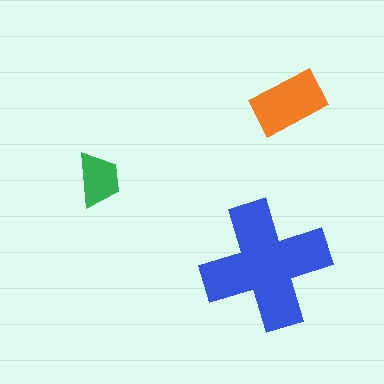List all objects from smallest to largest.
The green trapezoid, the orange rectangle, the blue cross.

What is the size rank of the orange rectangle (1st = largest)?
2nd.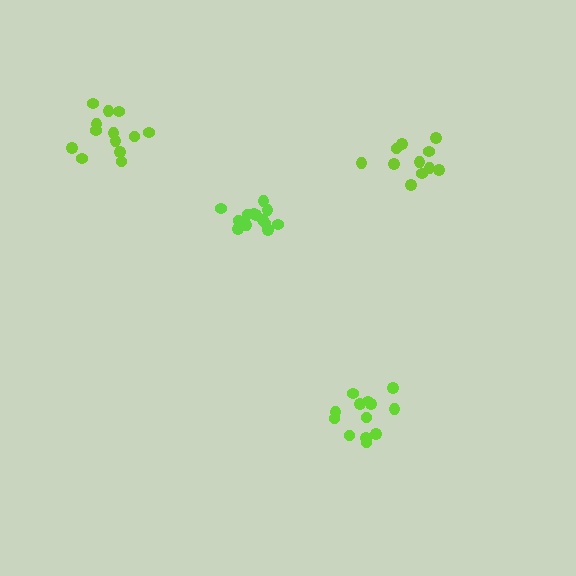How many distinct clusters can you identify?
There are 4 distinct clusters.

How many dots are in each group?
Group 1: 11 dots, Group 2: 13 dots, Group 3: 13 dots, Group 4: 13 dots (50 total).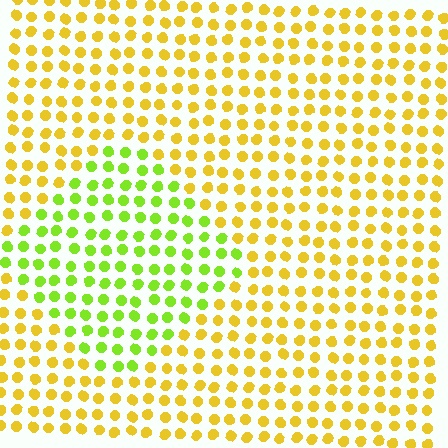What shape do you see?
I see a diamond.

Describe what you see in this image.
The image is filled with small yellow elements in a uniform arrangement. A diamond-shaped region is visible where the elements are tinted to a slightly different hue, forming a subtle color boundary.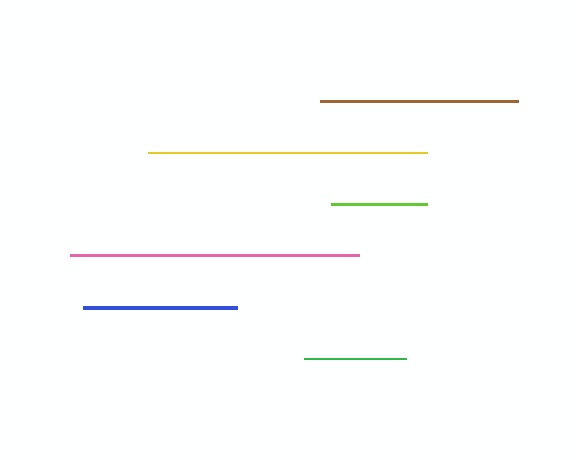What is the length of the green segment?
The green segment is approximately 102 pixels long.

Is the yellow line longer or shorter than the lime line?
The yellow line is longer than the lime line.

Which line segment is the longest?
The pink line is the longest at approximately 288 pixels.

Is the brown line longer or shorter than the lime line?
The brown line is longer than the lime line.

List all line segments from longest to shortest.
From longest to shortest: pink, yellow, brown, blue, green, lime.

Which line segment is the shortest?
The lime line is the shortest at approximately 96 pixels.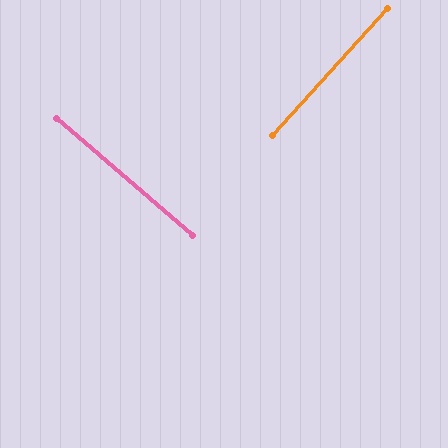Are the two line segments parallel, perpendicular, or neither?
Perpendicular — they meet at approximately 89°.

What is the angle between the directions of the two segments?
Approximately 89 degrees.